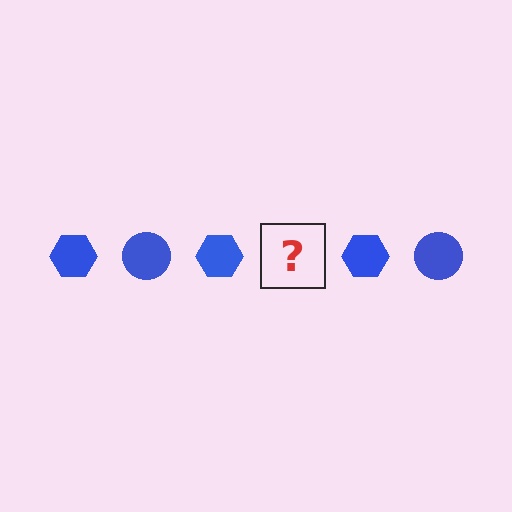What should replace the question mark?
The question mark should be replaced with a blue circle.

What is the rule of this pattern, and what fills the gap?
The rule is that the pattern cycles through hexagon, circle shapes in blue. The gap should be filled with a blue circle.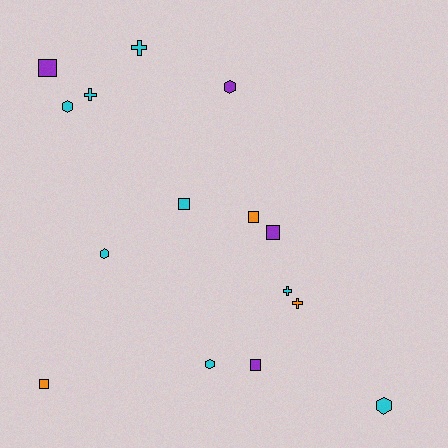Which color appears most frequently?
Cyan, with 8 objects.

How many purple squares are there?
There are 3 purple squares.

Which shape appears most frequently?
Square, with 6 objects.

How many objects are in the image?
There are 15 objects.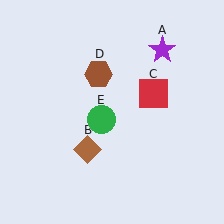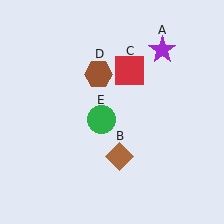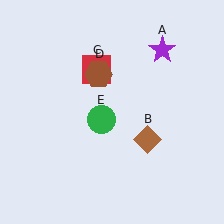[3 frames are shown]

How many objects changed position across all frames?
2 objects changed position: brown diamond (object B), red square (object C).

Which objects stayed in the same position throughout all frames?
Purple star (object A) and brown hexagon (object D) and green circle (object E) remained stationary.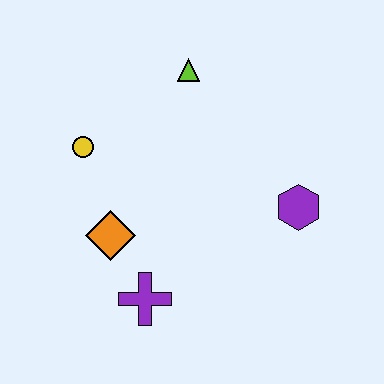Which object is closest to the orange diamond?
The purple cross is closest to the orange diamond.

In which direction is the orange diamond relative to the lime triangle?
The orange diamond is below the lime triangle.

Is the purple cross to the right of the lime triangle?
No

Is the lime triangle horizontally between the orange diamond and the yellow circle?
No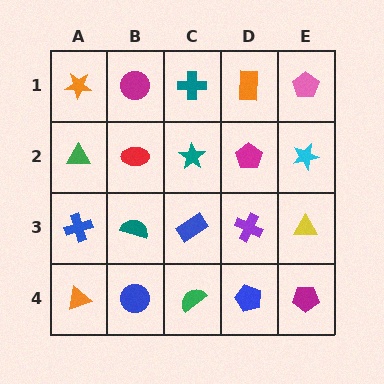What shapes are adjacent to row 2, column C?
A teal cross (row 1, column C), a blue rectangle (row 3, column C), a red ellipse (row 2, column B), a magenta pentagon (row 2, column D).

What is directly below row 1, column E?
A cyan star.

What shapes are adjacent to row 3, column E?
A cyan star (row 2, column E), a magenta pentagon (row 4, column E), a purple cross (row 3, column D).